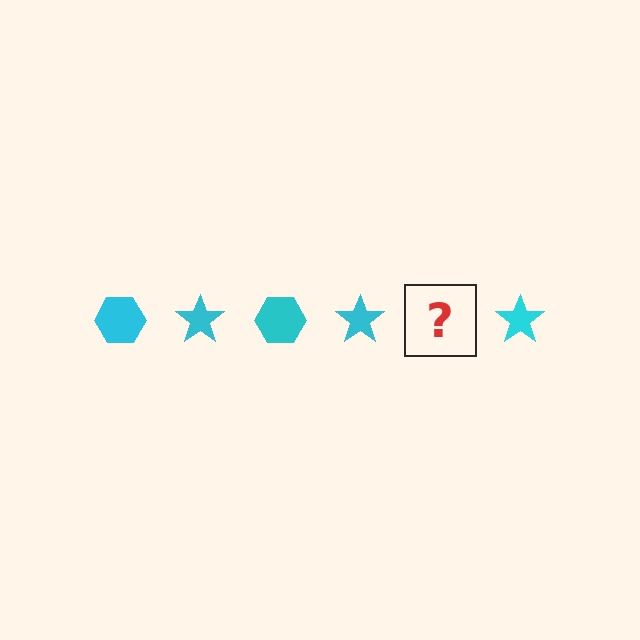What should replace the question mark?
The question mark should be replaced with a cyan hexagon.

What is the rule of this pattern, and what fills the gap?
The rule is that the pattern cycles through hexagon, star shapes in cyan. The gap should be filled with a cyan hexagon.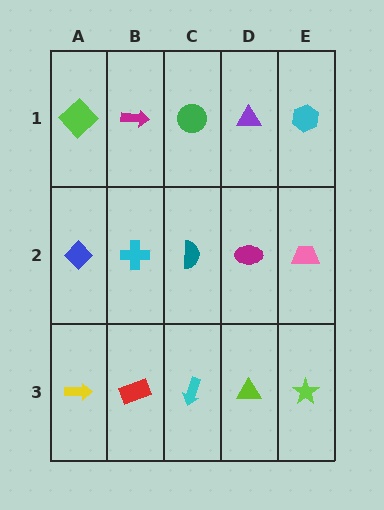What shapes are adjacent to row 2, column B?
A magenta arrow (row 1, column B), a red rectangle (row 3, column B), a blue diamond (row 2, column A), a teal semicircle (row 2, column C).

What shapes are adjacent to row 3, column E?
A pink trapezoid (row 2, column E), a lime triangle (row 3, column D).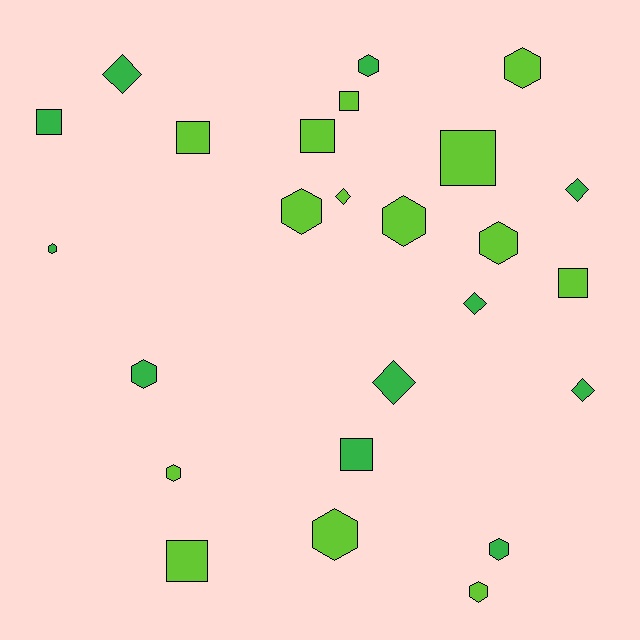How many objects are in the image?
There are 25 objects.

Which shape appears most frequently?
Hexagon, with 11 objects.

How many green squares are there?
There are 2 green squares.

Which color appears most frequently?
Lime, with 14 objects.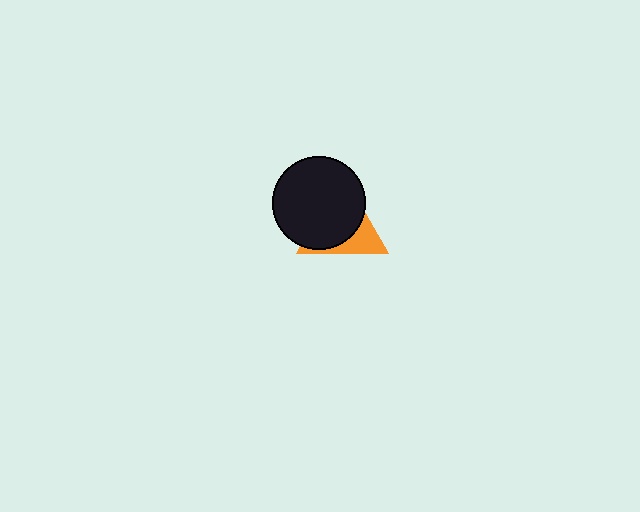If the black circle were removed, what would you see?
You would see the complete orange triangle.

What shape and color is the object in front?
The object in front is a black circle.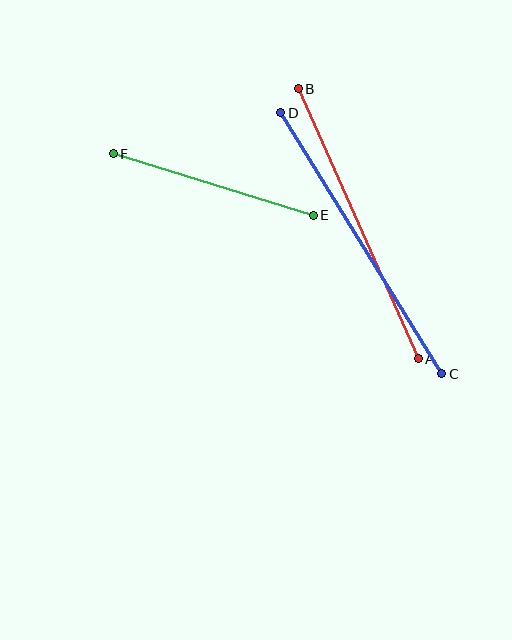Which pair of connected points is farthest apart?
Points C and D are farthest apart.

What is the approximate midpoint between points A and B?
The midpoint is at approximately (358, 224) pixels.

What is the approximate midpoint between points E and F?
The midpoint is at approximately (213, 184) pixels.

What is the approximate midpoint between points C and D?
The midpoint is at approximately (361, 243) pixels.